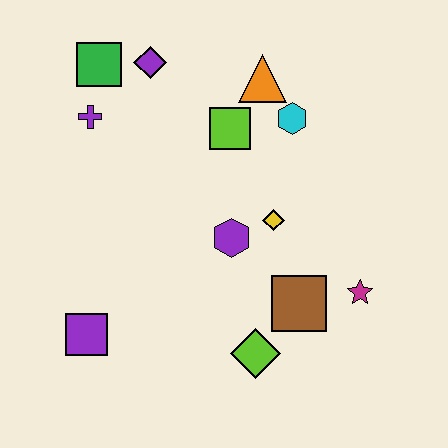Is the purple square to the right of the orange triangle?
No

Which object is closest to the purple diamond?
The green square is closest to the purple diamond.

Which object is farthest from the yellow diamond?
The green square is farthest from the yellow diamond.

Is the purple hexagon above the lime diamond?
Yes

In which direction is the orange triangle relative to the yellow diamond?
The orange triangle is above the yellow diamond.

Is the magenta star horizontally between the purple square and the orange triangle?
No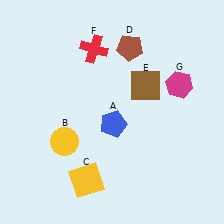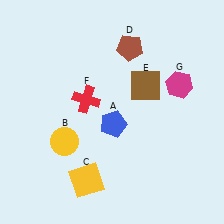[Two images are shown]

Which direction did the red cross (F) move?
The red cross (F) moved down.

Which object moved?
The red cross (F) moved down.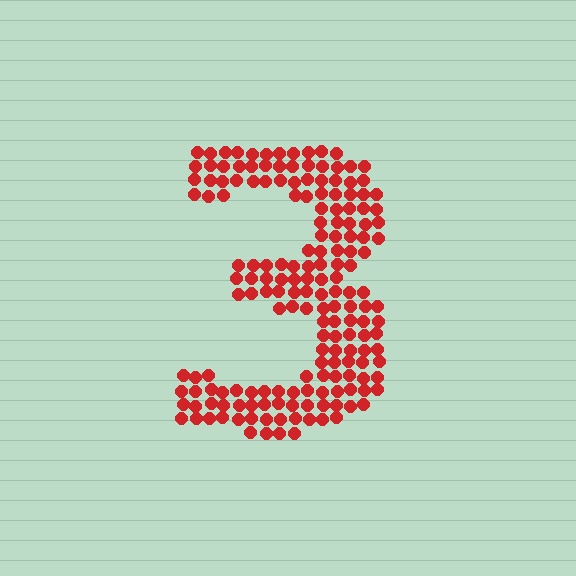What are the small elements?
The small elements are circles.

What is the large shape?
The large shape is the digit 3.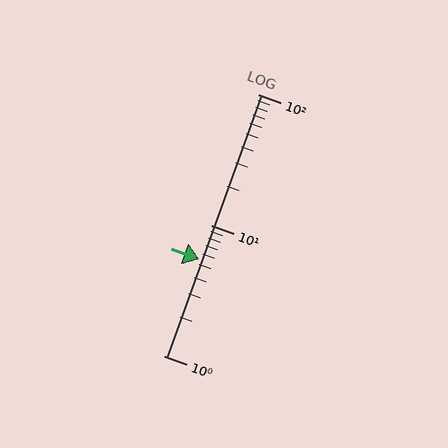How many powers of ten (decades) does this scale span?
The scale spans 2 decades, from 1 to 100.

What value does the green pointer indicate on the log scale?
The pointer indicates approximately 5.5.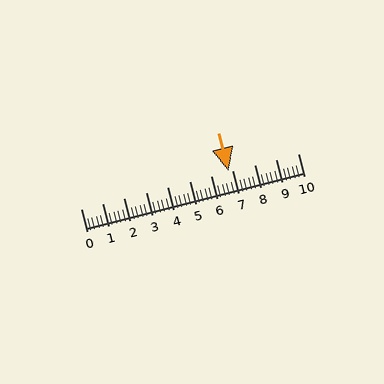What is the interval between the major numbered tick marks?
The major tick marks are spaced 1 units apart.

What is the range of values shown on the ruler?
The ruler shows values from 0 to 10.